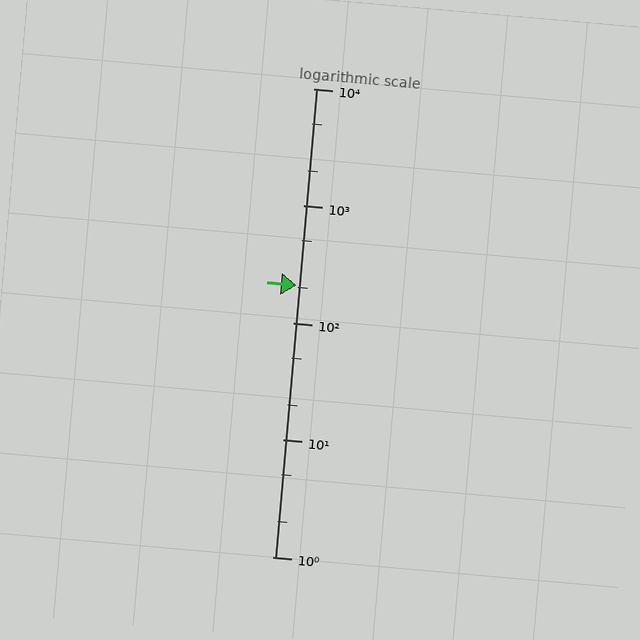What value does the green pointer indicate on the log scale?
The pointer indicates approximately 210.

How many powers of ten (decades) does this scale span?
The scale spans 4 decades, from 1 to 10000.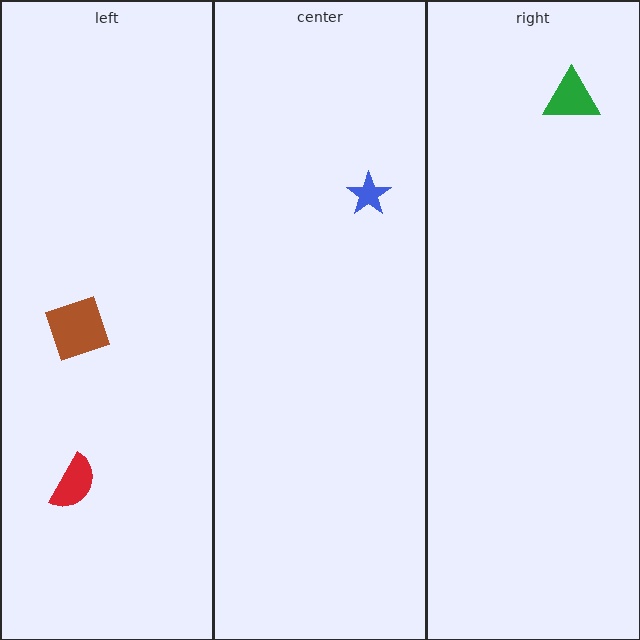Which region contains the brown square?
The left region.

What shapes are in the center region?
The blue star.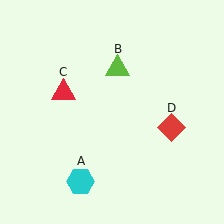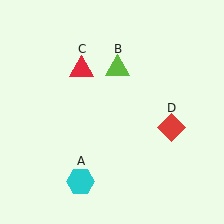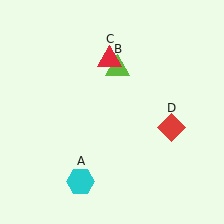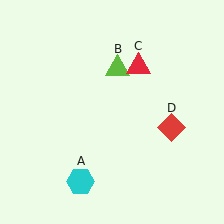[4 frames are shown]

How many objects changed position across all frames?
1 object changed position: red triangle (object C).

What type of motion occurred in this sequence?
The red triangle (object C) rotated clockwise around the center of the scene.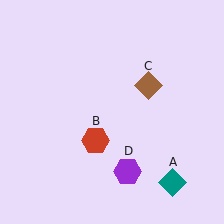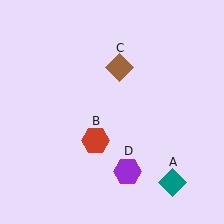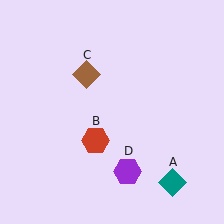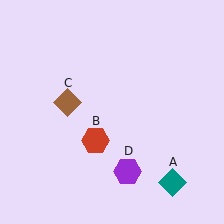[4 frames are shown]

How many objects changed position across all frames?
1 object changed position: brown diamond (object C).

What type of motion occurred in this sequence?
The brown diamond (object C) rotated counterclockwise around the center of the scene.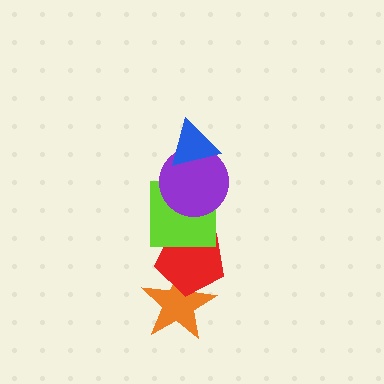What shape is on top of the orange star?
The red pentagon is on top of the orange star.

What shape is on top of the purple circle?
The blue triangle is on top of the purple circle.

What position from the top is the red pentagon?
The red pentagon is 4th from the top.